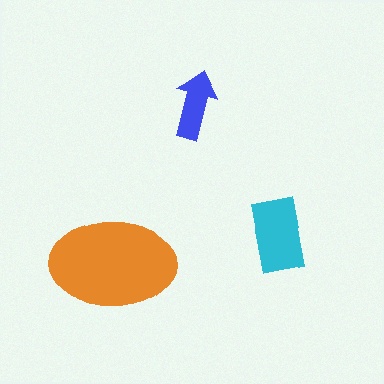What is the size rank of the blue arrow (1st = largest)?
3rd.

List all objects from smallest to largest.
The blue arrow, the cyan rectangle, the orange ellipse.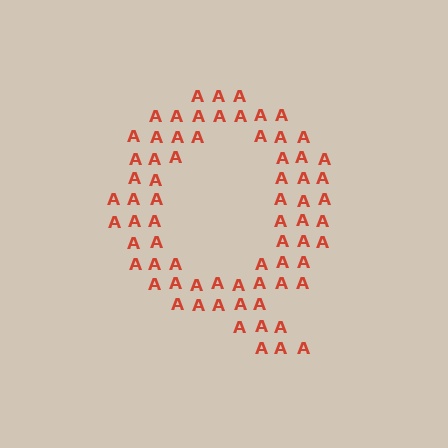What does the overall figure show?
The overall figure shows the letter Q.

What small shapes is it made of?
It is made of small letter A's.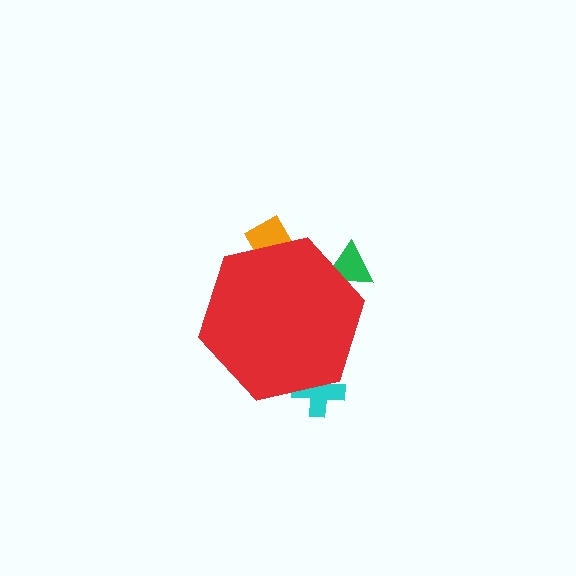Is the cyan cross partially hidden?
Yes, the cyan cross is partially hidden behind the red hexagon.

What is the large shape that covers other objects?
A red hexagon.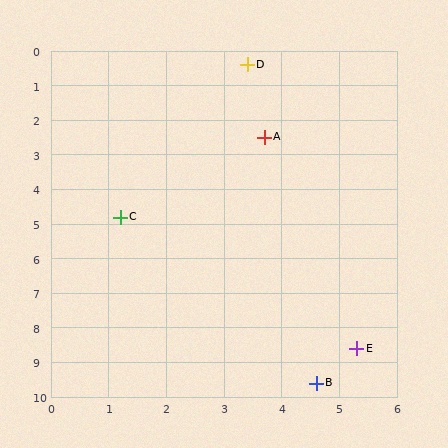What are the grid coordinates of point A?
Point A is at approximately (3.7, 2.5).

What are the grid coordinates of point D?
Point D is at approximately (3.4, 0.4).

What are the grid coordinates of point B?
Point B is at approximately (4.6, 9.6).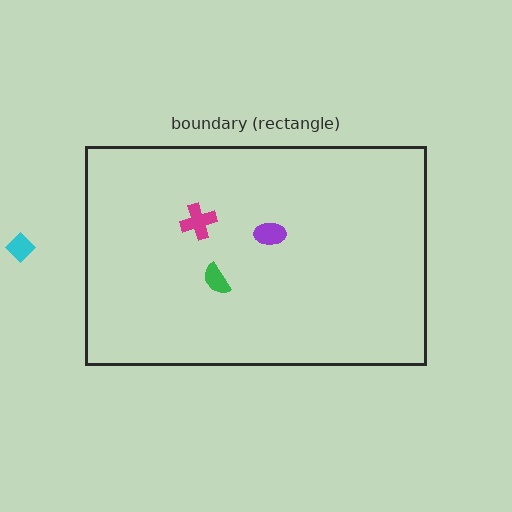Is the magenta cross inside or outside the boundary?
Inside.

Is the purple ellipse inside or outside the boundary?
Inside.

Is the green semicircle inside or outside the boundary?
Inside.